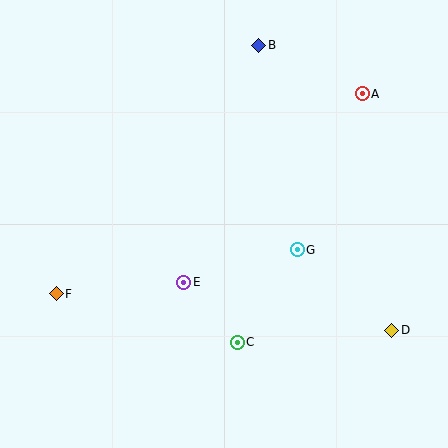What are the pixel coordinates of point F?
Point F is at (56, 294).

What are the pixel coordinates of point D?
Point D is at (392, 330).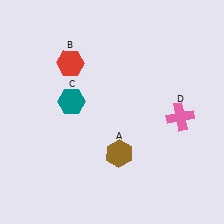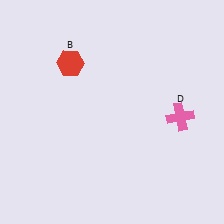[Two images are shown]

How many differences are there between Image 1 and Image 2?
There are 2 differences between the two images.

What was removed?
The brown hexagon (A), the teal hexagon (C) were removed in Image 2.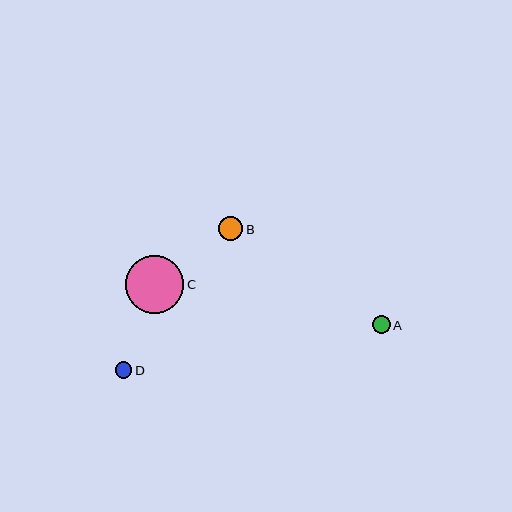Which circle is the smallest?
Circle D is the smallest with a size of approximately 17 pixels.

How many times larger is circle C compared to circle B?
Circle C is approximately 2.4 times the size of circle B.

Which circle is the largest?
Circle C is the largest with a size of approximately 59 pixels.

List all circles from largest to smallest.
From largest to smallest: C, B, A, D.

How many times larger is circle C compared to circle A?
Circle C is approximately 3.3 times the size of circle A.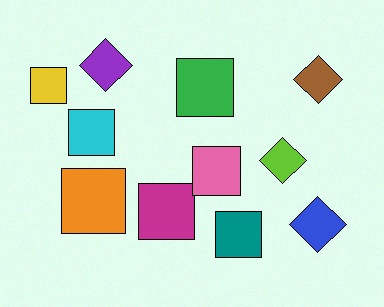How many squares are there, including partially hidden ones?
There are 7 squares.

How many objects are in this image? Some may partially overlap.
There are 11 objects.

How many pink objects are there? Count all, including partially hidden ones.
There is 1 pink object.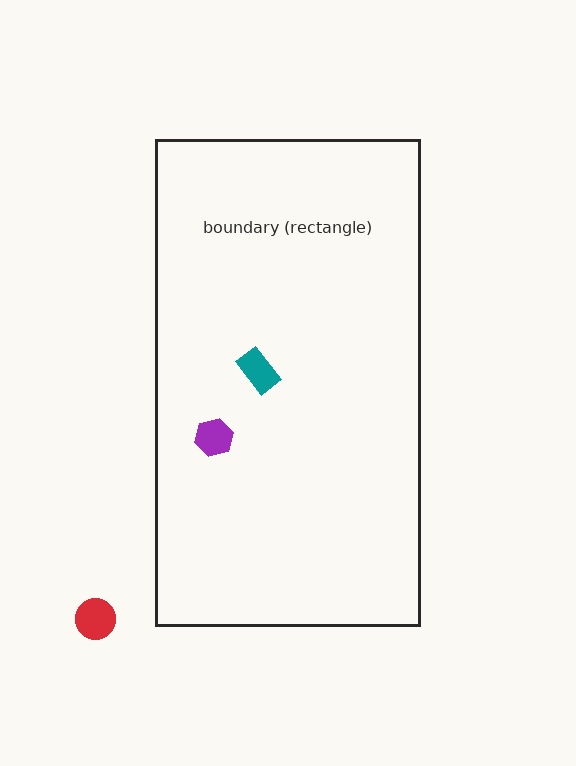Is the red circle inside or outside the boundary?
Outside.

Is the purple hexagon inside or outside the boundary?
Inside.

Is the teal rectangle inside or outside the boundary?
Inside.